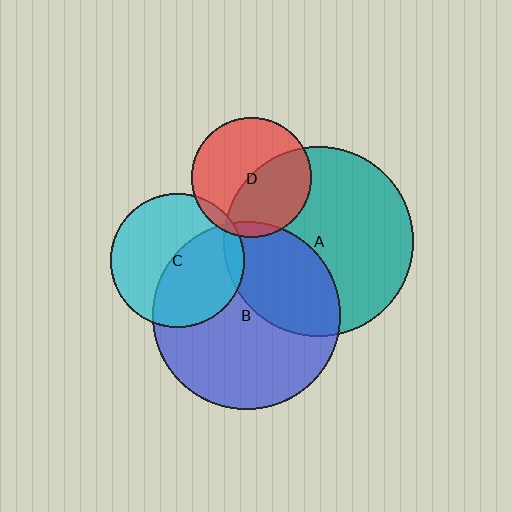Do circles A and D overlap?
Yes.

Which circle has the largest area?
Circle A (teal).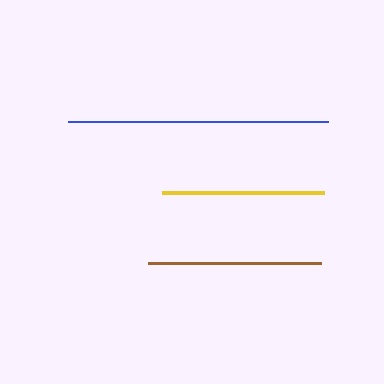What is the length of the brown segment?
The brown segment is approximately 173 pixels long.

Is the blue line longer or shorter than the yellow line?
The blue line is longer than the yellow line.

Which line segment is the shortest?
The yellow line is the shortest at approximately 161 pixels.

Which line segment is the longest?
The blue line is the longest at approximately 260 pixels.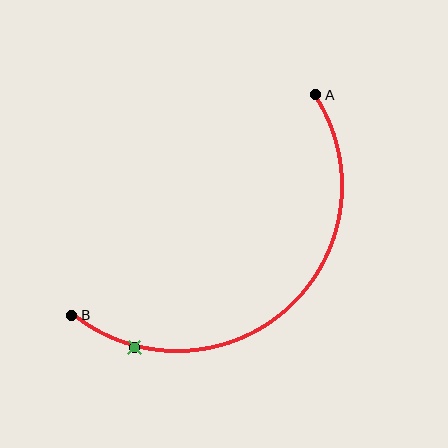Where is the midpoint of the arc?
The arc midpoint is the point on the curve farthest from the straight line joining A and B. It sits below and to the right of that line.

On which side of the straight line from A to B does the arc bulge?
The arc bulges below and to the right of the straight line connecting A and B.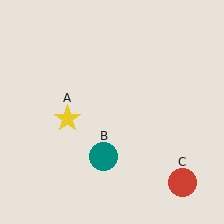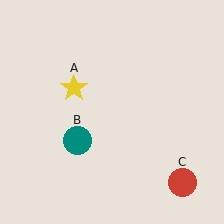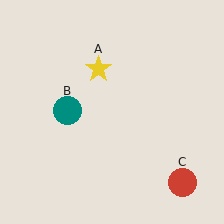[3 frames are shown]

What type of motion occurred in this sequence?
The yellow star (object A), teal circle (object B) rotated clockwise around the center of the scene.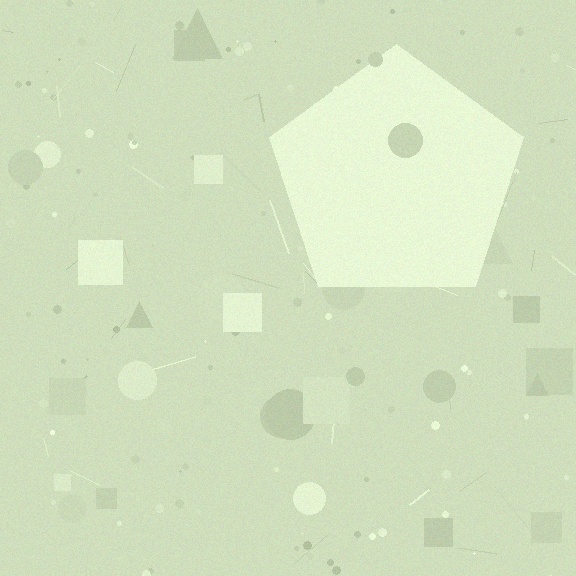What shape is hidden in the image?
A pentagon is hidden in the image.